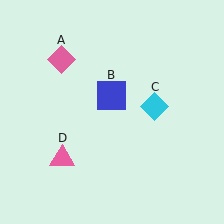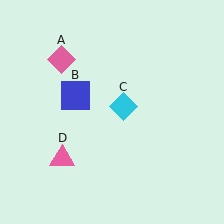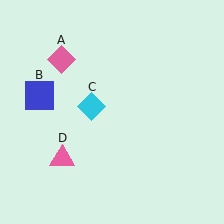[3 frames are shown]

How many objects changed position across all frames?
2 objects changed position: blue square (object B), cyan diamond (object C).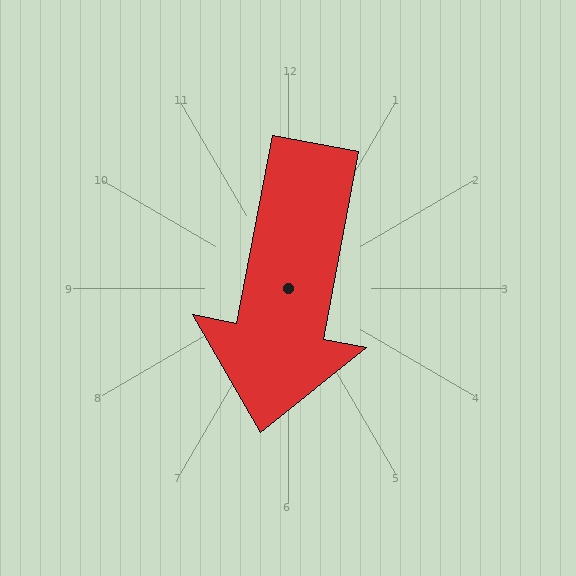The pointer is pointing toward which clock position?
Roughly 6 o'clock.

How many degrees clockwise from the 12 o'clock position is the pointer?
Approximately 191 degrees.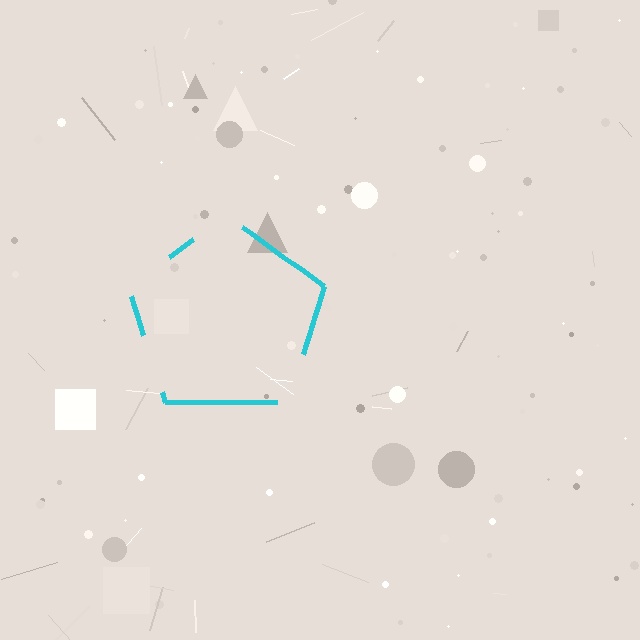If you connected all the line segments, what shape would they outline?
They would outline a pentagon.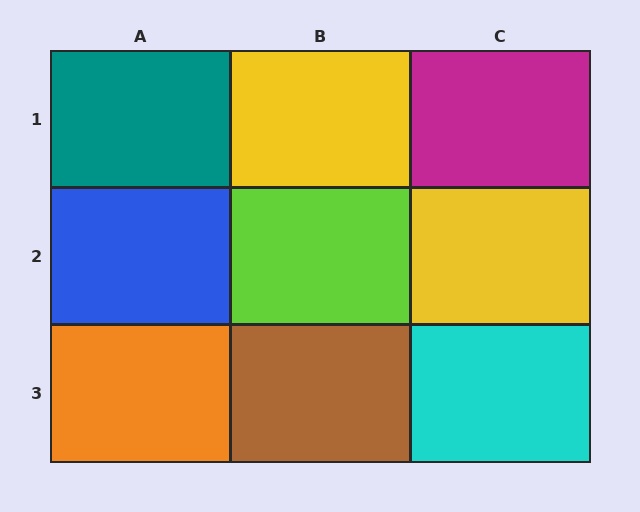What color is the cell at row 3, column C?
Cyan.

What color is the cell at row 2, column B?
Lime.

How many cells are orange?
1 cell is orange.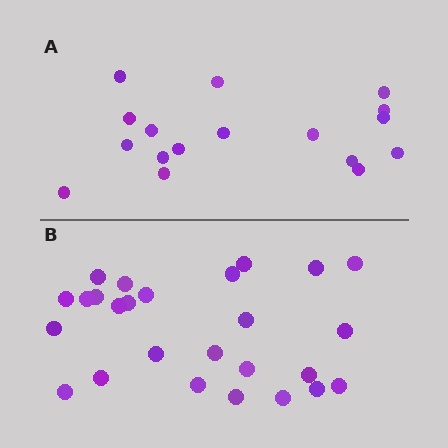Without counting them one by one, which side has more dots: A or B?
Region B (the bottom region) has more dots.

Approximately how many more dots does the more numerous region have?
Region B has roughly 8 or so more dots than region A.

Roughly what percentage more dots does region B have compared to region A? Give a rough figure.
About 55% more.